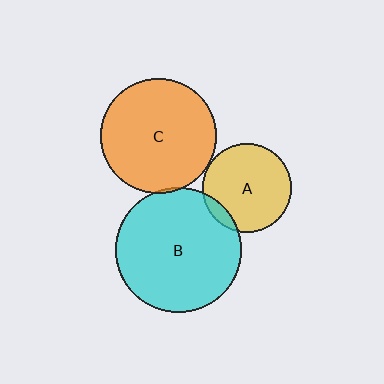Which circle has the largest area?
Circle B (cyan).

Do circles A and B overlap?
Yes.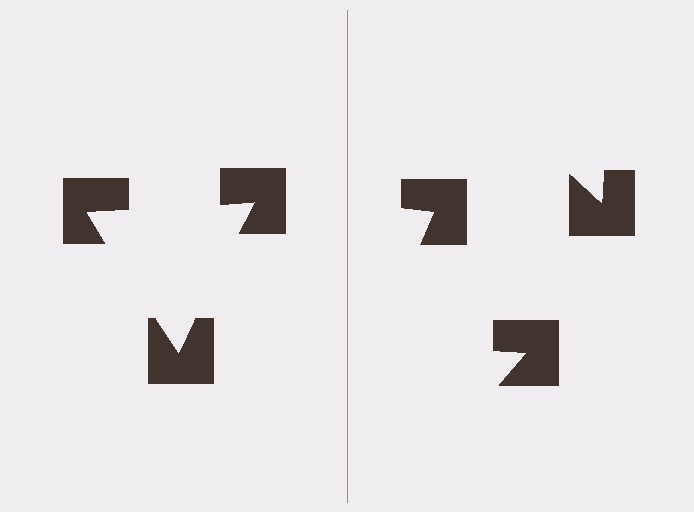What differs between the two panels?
The notched squares are positioned identically on both sides; only the wedge orientations differ. On the left they align to a triangle; on the right they are misaligned.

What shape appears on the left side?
An illusory triangle.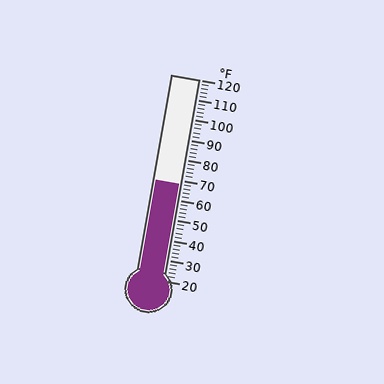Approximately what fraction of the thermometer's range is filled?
The thermometer is filled to approximately 50% of its range.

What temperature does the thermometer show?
The thermometer shows approximately 68°F.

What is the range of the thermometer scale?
The thermometer scale ranges from 20°F to 120°F.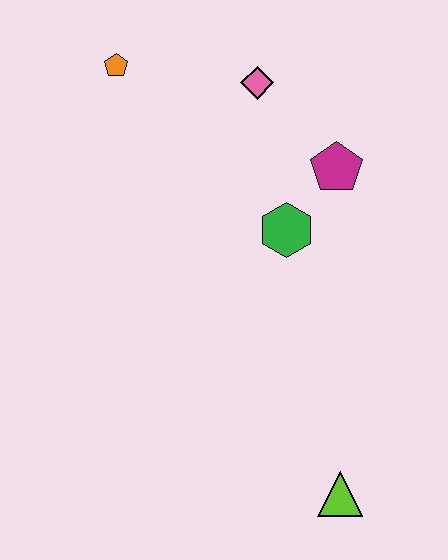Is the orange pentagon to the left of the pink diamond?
Yes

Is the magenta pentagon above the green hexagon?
Yes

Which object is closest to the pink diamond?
The magenta pentagon is closest to the pink diamond.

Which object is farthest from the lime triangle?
The orange pentagon is farthest from the lime triangle.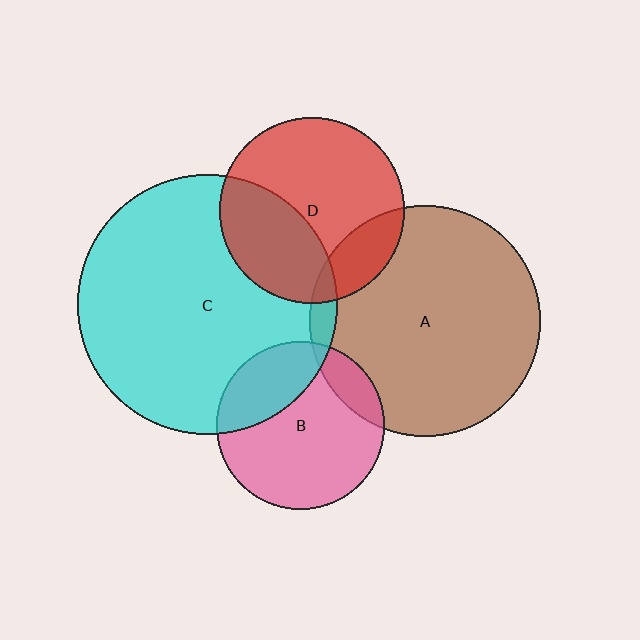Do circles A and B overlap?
Yes.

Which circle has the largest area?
Circle C (cyan).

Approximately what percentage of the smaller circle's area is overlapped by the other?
Approximately 15%.